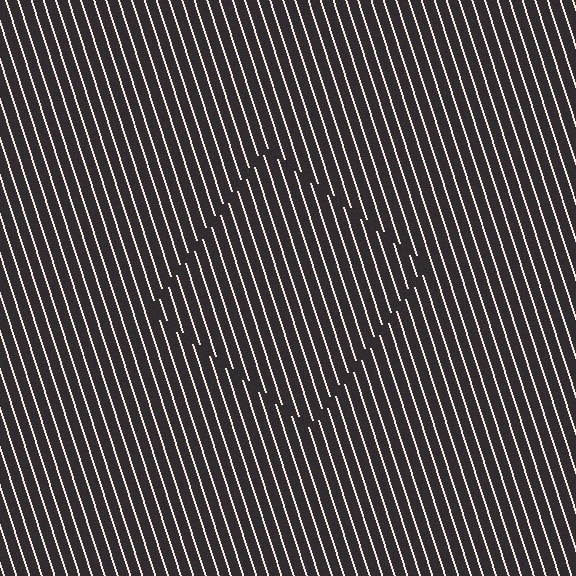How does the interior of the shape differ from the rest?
The interior of the shape contains the same grating, shifted by half a period — the contour is defined by the phase discontinuity where line-ends from the inner and outer gratings abut.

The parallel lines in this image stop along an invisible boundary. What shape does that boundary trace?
An illusory square. The interior of the shape contains the same grating, shifted by half a period — the contour is defined by the phase discontinuity where line-ends from the inner and outer gratings abut.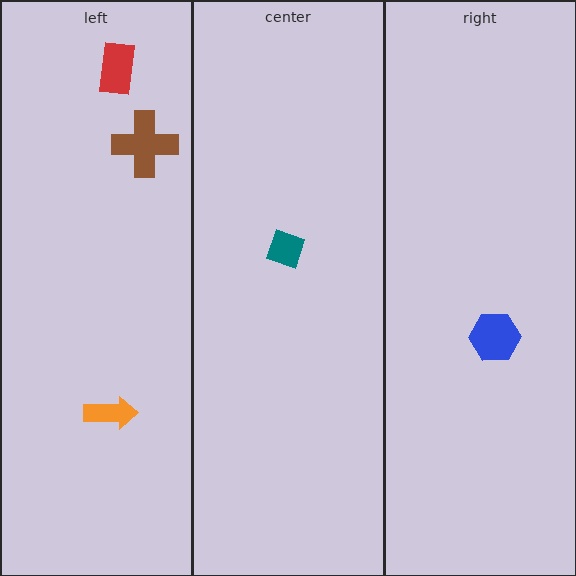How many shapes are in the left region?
3.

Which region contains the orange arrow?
The left region.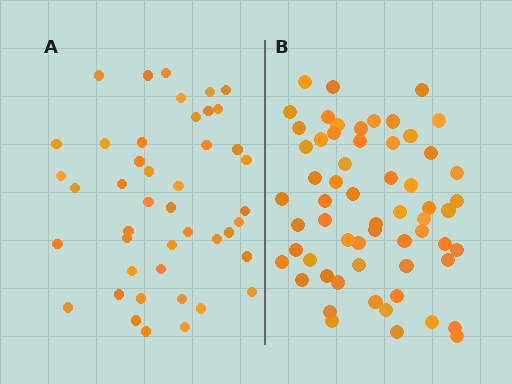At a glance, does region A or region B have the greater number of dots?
Region B (the right region) has more dots.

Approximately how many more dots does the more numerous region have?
Region B has approximately 15 more dots than region A.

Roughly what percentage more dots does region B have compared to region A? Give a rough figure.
About 35% more.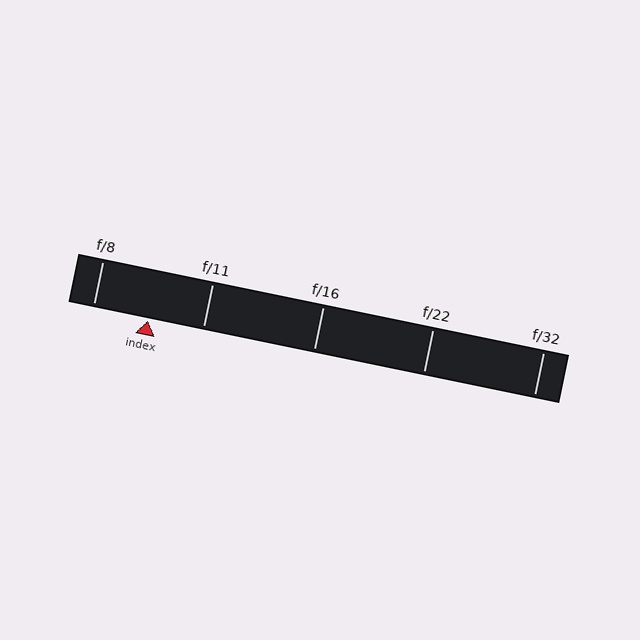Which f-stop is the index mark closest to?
The index mark is closest to f/11.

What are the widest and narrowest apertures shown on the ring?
The widest aperture shown is f/8 and the narrowest is f/32.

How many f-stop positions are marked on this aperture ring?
There are 5 f-stop positions marked.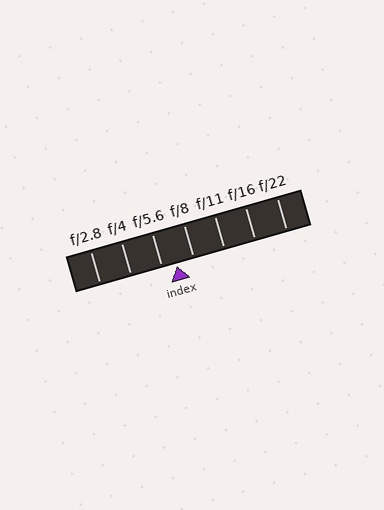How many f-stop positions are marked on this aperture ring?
There are 7 f-stop positions marked.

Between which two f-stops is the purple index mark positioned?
The index mark is between f/5.6 and f/8.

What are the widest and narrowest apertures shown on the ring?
The widest aperture shown is f/2.8 and the narrowest is f/22.